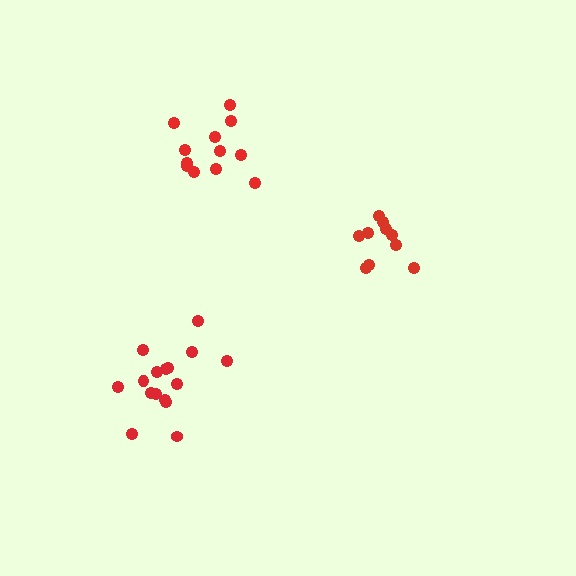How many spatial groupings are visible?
There are 3 spatial groupings.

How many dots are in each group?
Group 1: 10 dots, Group 2: 16 dots, Group 3: 12 dots (38 total).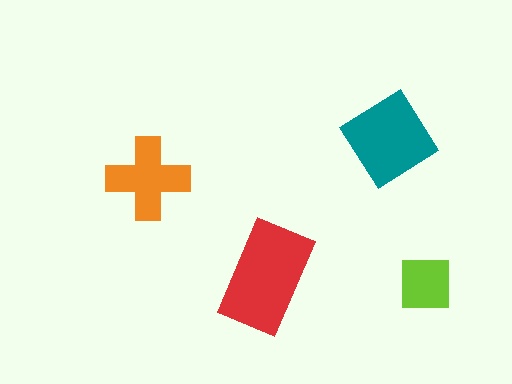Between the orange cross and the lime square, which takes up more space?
The orange cross.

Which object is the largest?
The red rectangle.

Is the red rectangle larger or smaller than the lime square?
Larger.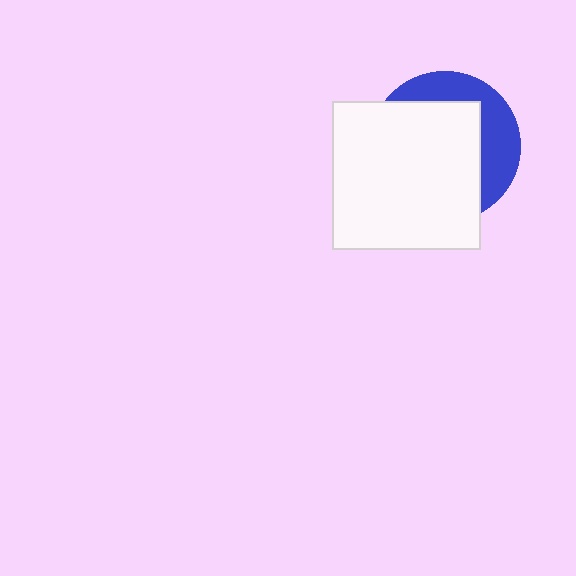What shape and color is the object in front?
The object in front is a white square.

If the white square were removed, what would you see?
You would see the complete blue circle.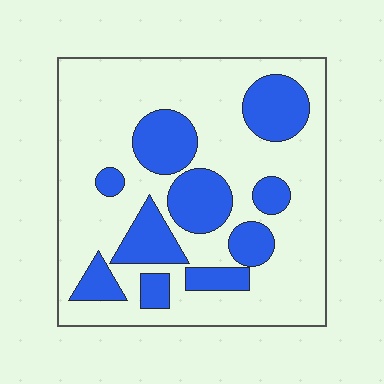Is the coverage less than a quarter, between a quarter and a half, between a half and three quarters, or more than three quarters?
Between a quarter and a half.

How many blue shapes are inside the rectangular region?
10.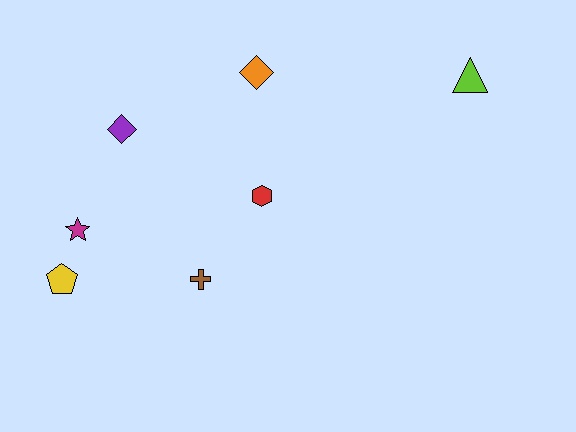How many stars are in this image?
There is 1 star.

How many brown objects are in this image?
There is 1 brown object.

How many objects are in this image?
There are 7 objects.